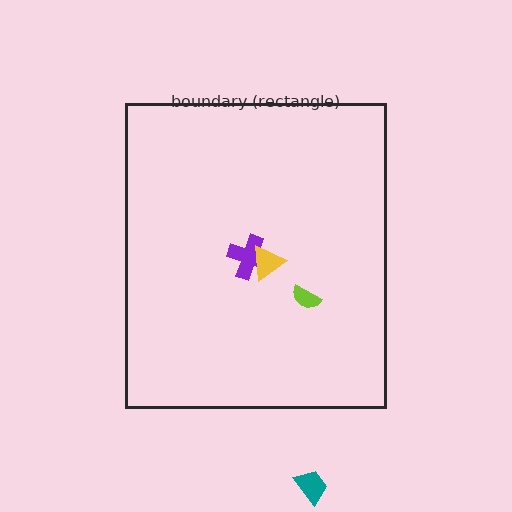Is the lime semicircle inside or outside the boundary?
Inside.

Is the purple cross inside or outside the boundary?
Inside.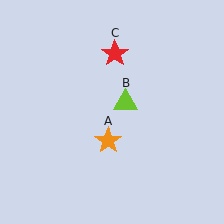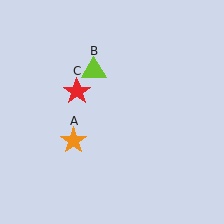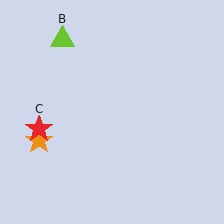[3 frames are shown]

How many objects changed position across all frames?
3 objects changed position: orange star (object A), lime triangle (object B), red star (object C).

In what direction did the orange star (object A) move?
The orange star (object A) moved left.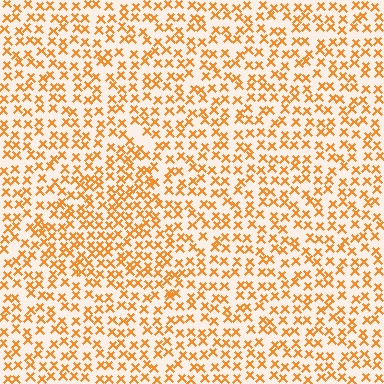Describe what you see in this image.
The image contains small orange elements arranged at two different densities. A triangle-shaped region is visible where the elements are more densely packed than the surrounding area.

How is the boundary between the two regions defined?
The boundary is defined by a change in element density (approximately 1.5x ratio). All elements are the same color, size, and shape.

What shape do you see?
I see a triangle.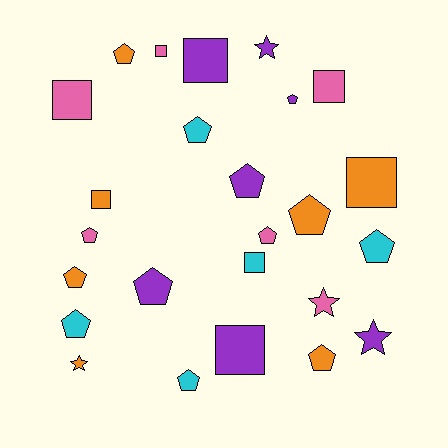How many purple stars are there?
There are 2 purple stars.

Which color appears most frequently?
Orange, with 7 objects.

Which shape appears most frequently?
Pentagon, with 13 objects.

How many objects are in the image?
There are 25 objects.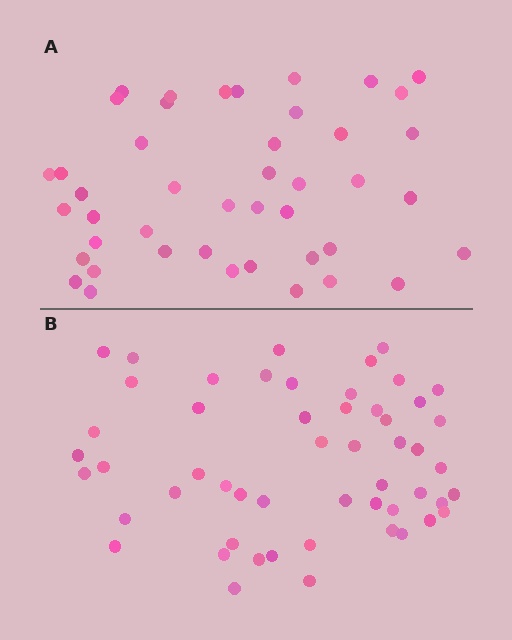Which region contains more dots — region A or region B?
Region B (the bottom region) has more dots.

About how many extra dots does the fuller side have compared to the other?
Region B has roughly 8 or so more dots than region A.